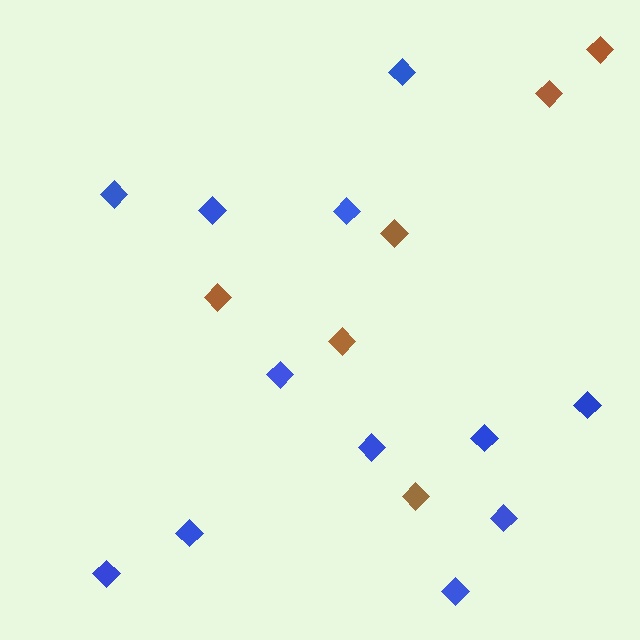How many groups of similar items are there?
There are 2 groups: one group of brown diamonds (6) and one group of blue diamonds (12).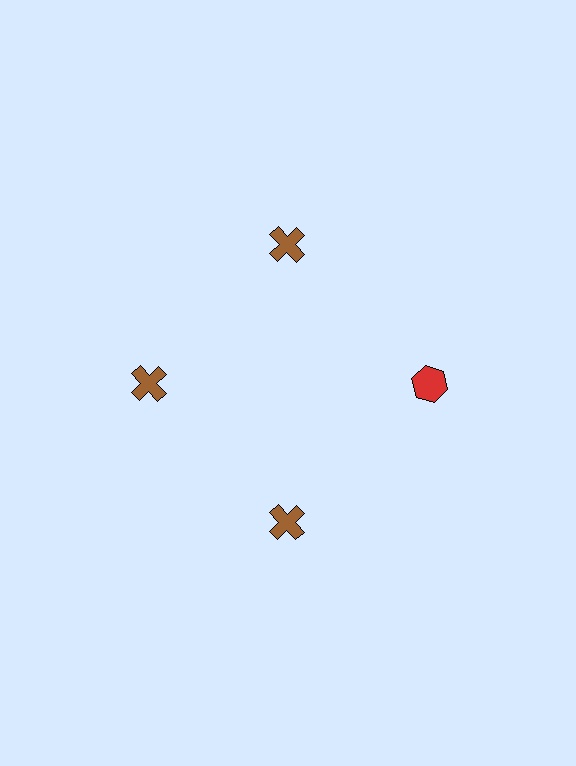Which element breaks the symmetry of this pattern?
The red hexagon at roughly the 3 o'clock position breaks the symmetry. All other shapes are brown crosses.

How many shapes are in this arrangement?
There are 4 shapes arranged in a ring pattern.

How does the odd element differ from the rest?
It differs in both color (red instead of brown) and shape (hexagon instead of cross).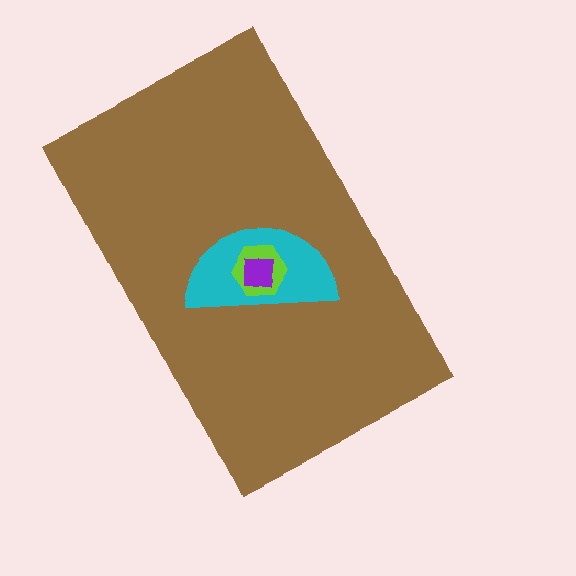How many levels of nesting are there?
4.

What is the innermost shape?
The purple square.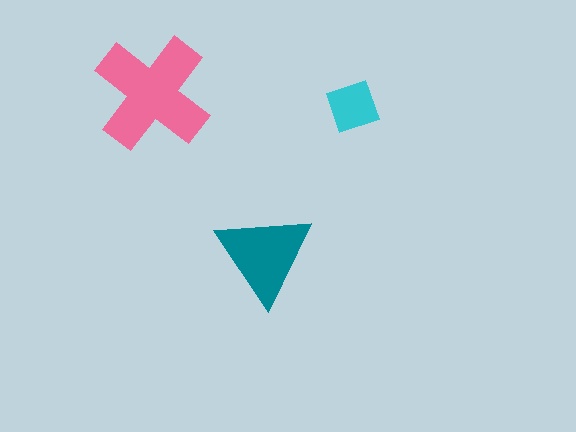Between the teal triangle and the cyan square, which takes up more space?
The teal triangle.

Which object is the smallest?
The cyan square.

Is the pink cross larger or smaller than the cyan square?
Larger.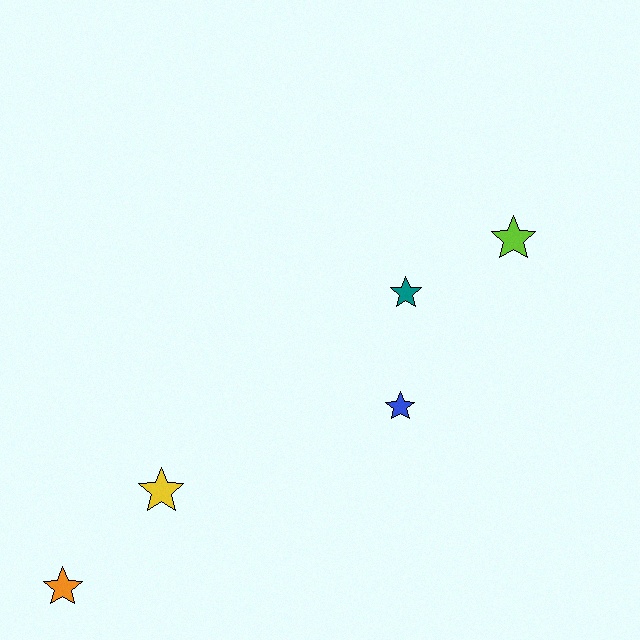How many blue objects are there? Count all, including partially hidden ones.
There is 1 blue object.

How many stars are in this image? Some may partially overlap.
There are 5 stars.